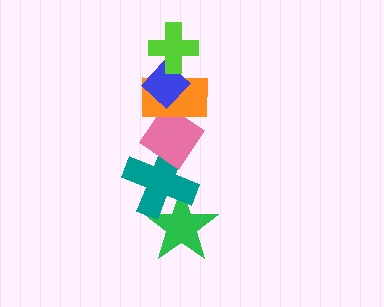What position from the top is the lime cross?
The lime cross is 1st from the top.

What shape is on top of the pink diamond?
The orange rectangle is on top of the pink diamond.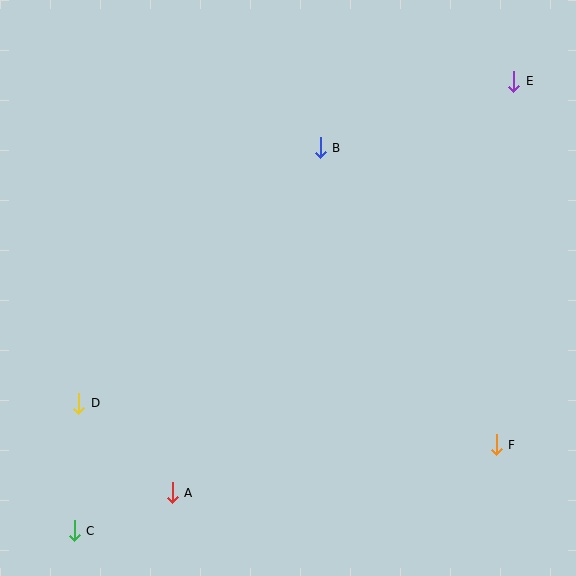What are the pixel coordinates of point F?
Point F is at (496, 445).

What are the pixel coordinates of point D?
Point D is at (79, 403).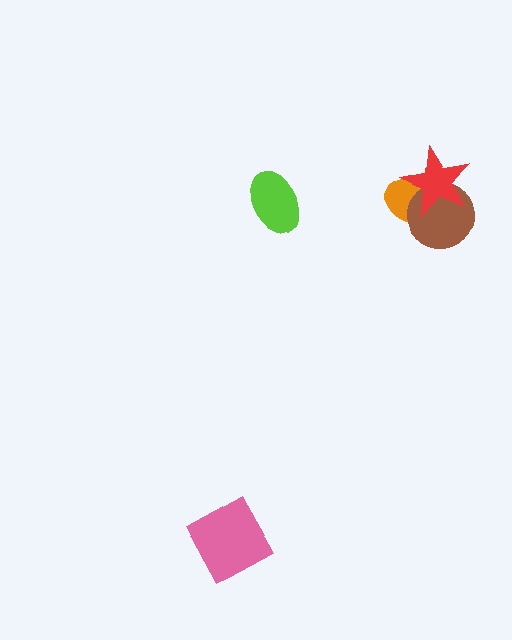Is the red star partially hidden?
No, no other shape covers it.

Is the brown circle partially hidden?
Yes, it is partially covered by another shape.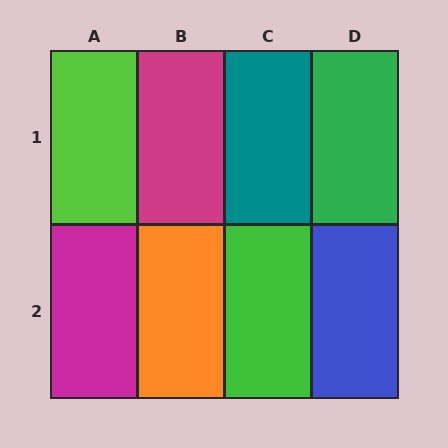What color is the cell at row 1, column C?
Teal.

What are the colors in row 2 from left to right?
Magenta, orange, green, blue.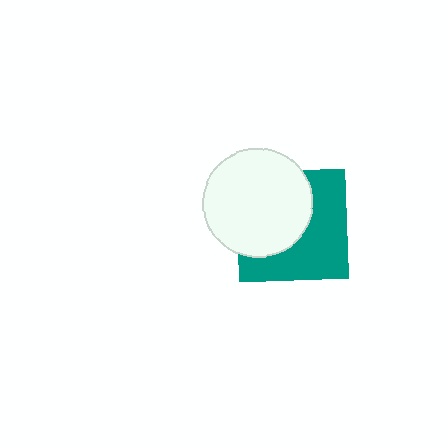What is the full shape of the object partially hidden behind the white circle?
The partially hidden object is a teal square.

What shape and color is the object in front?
The object in front is a white circle.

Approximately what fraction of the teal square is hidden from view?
Roughly 48% of the teal square is hidden behind the white circle.